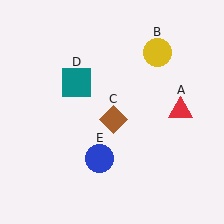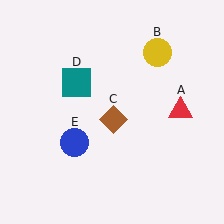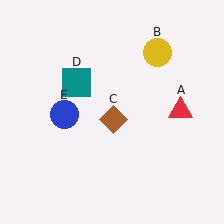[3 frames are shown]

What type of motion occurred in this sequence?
The blue circle (object E) rotated clockwise around the center of the scene.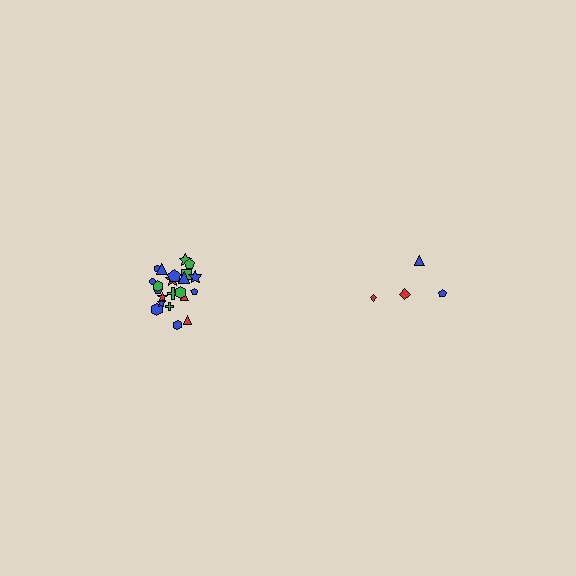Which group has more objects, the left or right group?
The left group.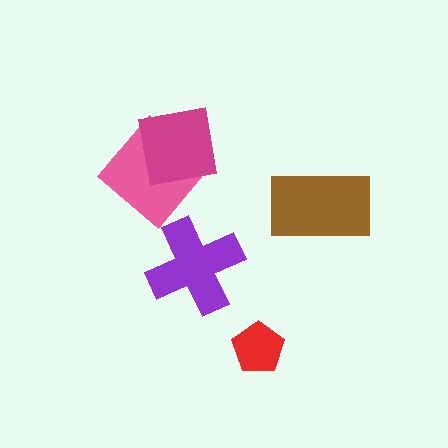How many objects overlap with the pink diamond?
1 object overlaps with the pink diamond.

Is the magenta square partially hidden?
No, no other shape covers it.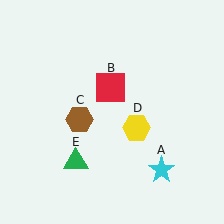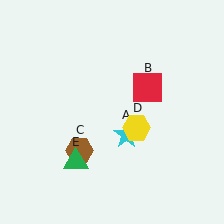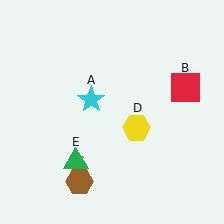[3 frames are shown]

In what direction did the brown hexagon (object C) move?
The brown hexagon (object C) moved down.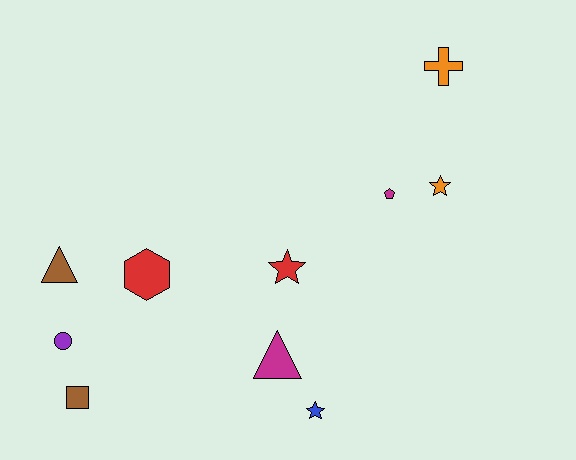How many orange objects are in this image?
There are 2 orange objects.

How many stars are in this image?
There are 3 stars.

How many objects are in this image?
There are 10 objects.